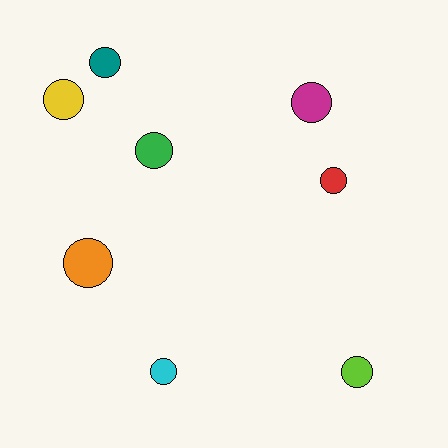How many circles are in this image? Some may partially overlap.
There are 8 circles.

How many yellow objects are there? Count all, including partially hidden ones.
There is 1 yellow object.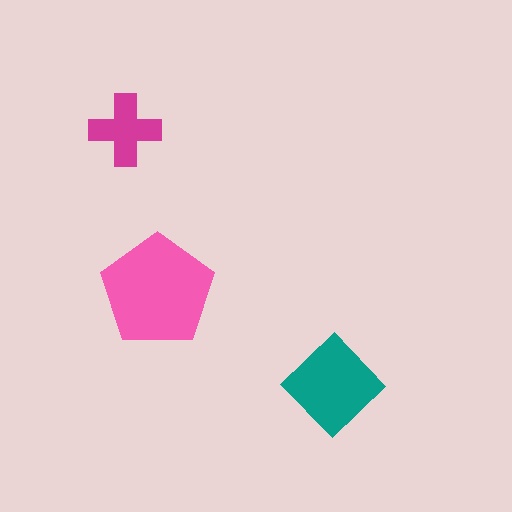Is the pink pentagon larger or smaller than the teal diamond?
Larger.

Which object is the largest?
The pink pentagon.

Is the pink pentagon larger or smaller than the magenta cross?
Larger.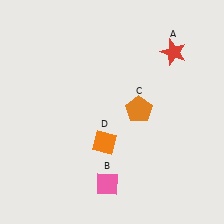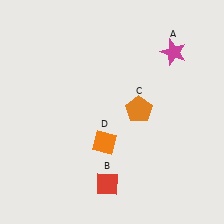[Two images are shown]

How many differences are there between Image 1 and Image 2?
There are 2 differences between the two images.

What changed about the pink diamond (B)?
In Image 1, B is pink. In Image 2, it changed to red.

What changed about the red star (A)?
In Image 1, A is red. In Image 2, it changed to magenta.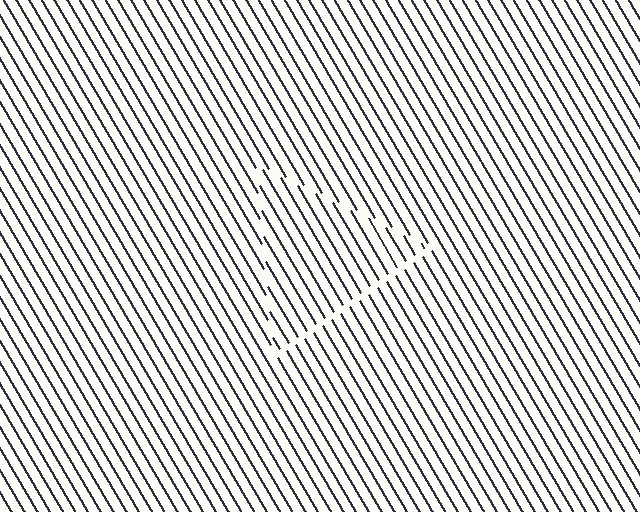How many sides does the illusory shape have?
3 sides — the line-ends trace a triangle.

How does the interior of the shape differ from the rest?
The interior of the shape contains the same grating, shifted by half a period — the contour is defined by the phase discontinuity where line-ends from the inner and outer gratings abut.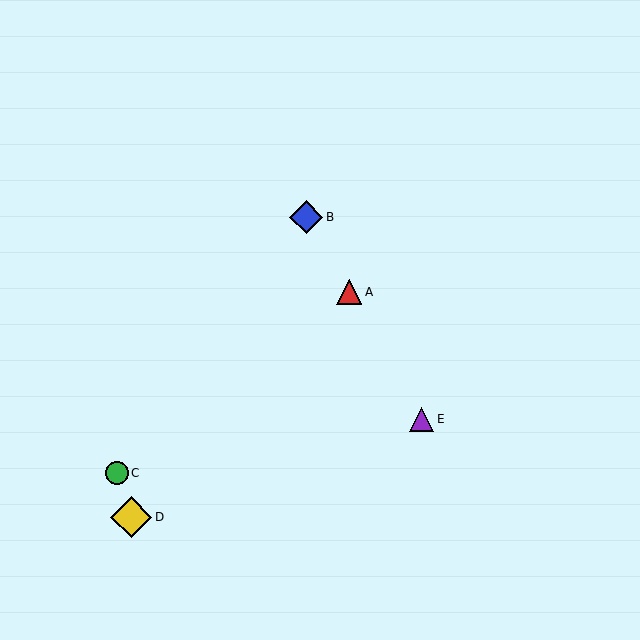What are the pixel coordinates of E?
Object E is at (422, 419).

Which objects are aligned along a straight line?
Objects A, B, E are aligned along a straight line.